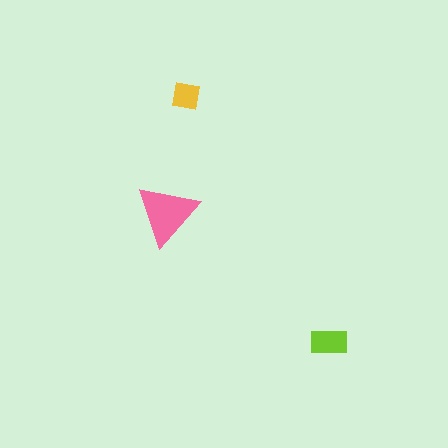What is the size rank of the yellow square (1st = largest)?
3rd.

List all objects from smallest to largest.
The yellow square, the lime rectangle, the pink triangle.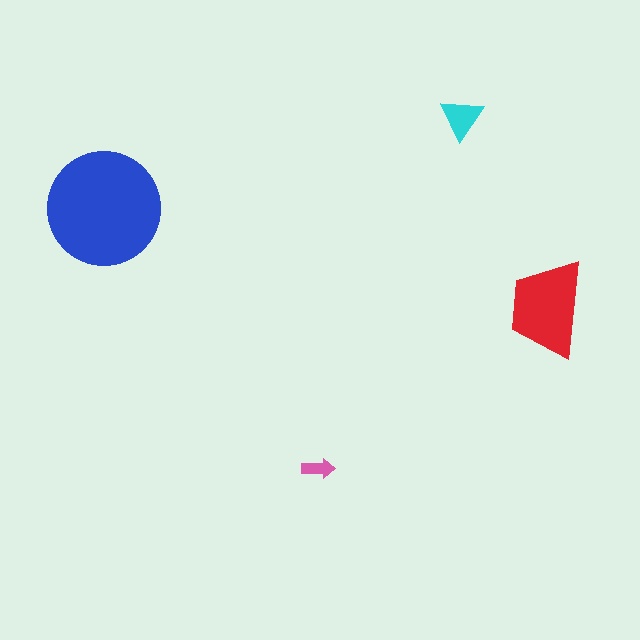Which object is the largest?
The blue circle.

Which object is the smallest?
The pink arrow.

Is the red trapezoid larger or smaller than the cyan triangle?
Larger.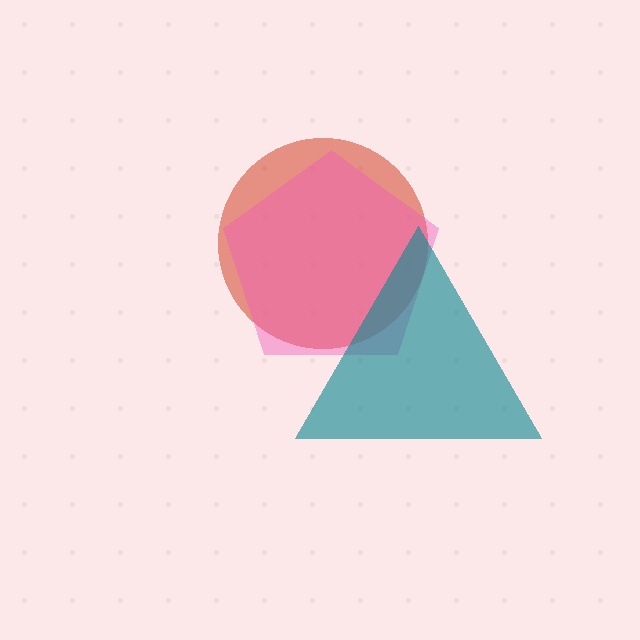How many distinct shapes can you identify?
There are 3 distinct shapes: a red circle, a pink pentagon, a teal triangle.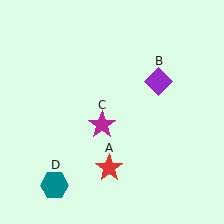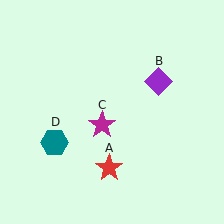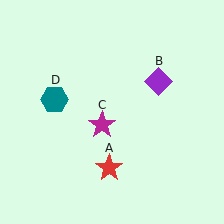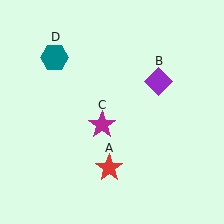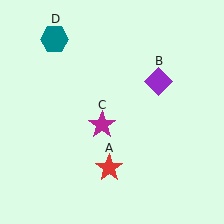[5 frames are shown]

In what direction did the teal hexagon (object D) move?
The teal hexagon (object D) moved up.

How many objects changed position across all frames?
1 object changed position: teal hexagon (object D).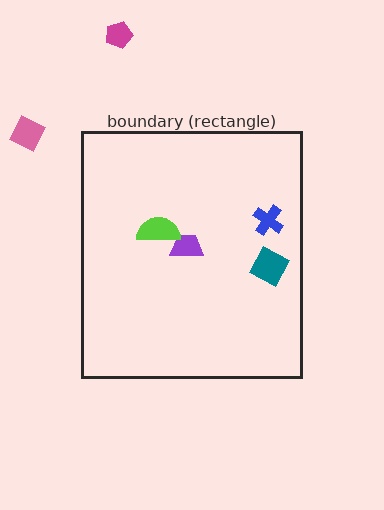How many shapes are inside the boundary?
4 inside, 2 outside.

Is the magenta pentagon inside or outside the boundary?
Outside.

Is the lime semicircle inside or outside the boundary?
Inside.